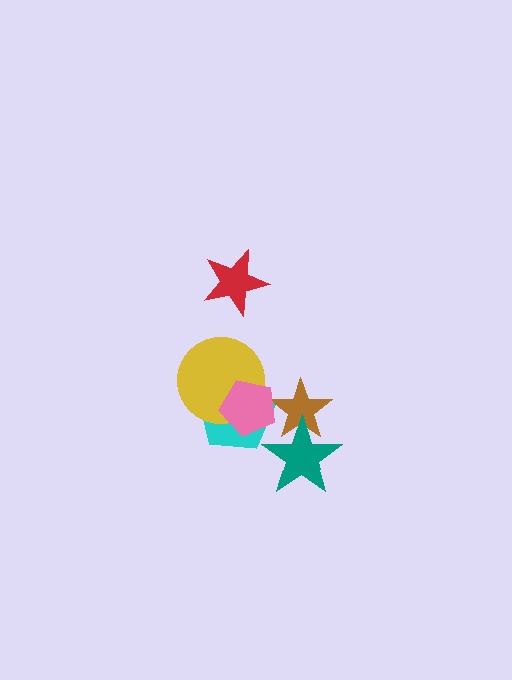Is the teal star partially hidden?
No, no other shape covers it.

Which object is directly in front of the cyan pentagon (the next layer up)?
The brown star is directly in front of the cyan pentagon.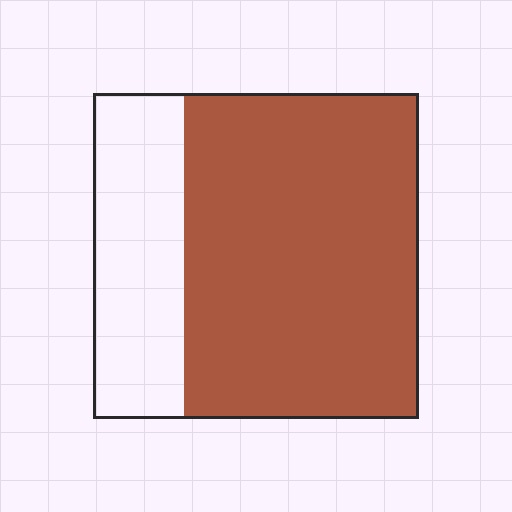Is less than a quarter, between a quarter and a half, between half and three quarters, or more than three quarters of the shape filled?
Between half and three quarters.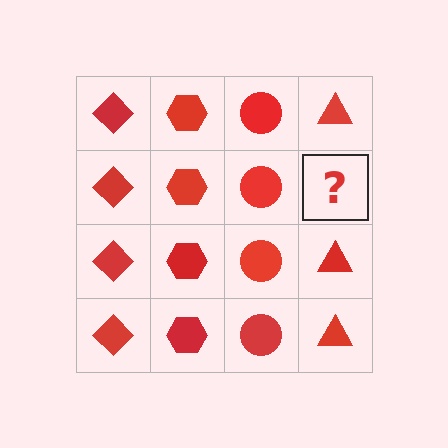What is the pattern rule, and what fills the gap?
The rule is that each column has a consistent shape. The gap should be filled with a red triangle.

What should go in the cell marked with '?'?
The missing cell should contain a red triangle.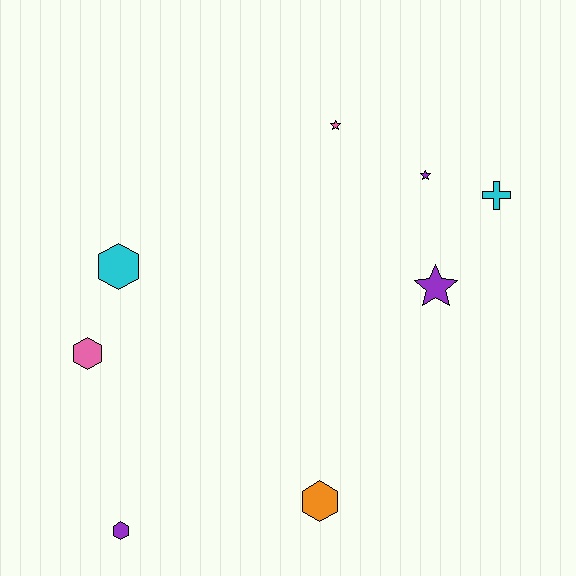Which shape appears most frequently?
Hexagon, with 4 objects.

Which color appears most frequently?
Purple, with 3 objects.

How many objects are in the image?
There are 8 objects.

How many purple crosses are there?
There are no purple crosses.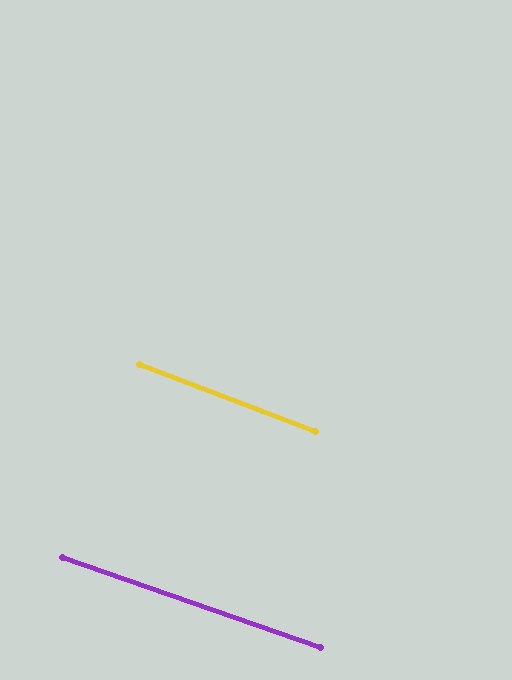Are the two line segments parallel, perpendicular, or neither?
Parallel — their directions differ by only 1.8°.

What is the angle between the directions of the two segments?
Approximately 2 degrees.